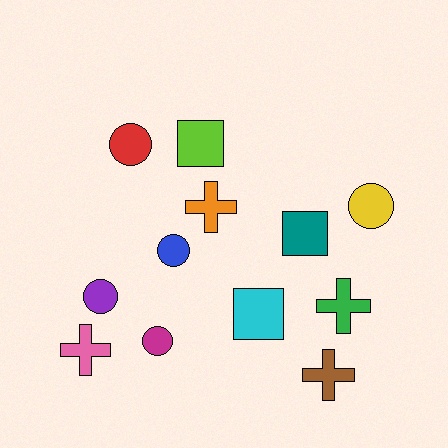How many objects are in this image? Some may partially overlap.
There are 12 objects.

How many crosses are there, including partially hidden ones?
There are 4 crosses.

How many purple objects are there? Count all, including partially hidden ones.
There is 1 purple object.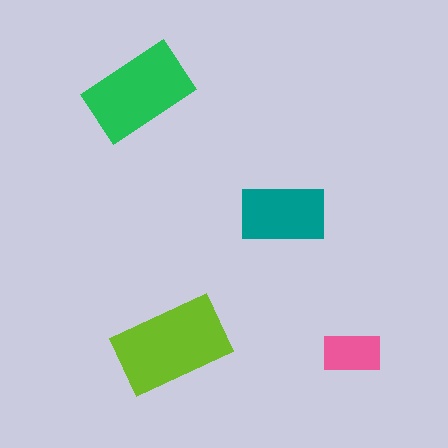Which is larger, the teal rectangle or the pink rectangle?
The teal one.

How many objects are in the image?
There are 4 objects in the image.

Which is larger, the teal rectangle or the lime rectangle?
The lime one.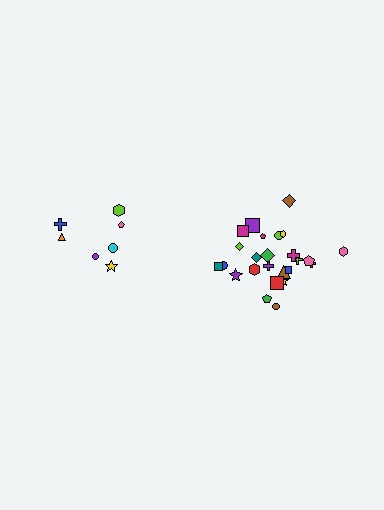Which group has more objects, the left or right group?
The right group.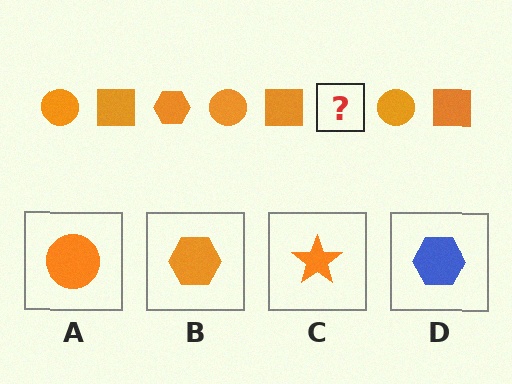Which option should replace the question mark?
Option B.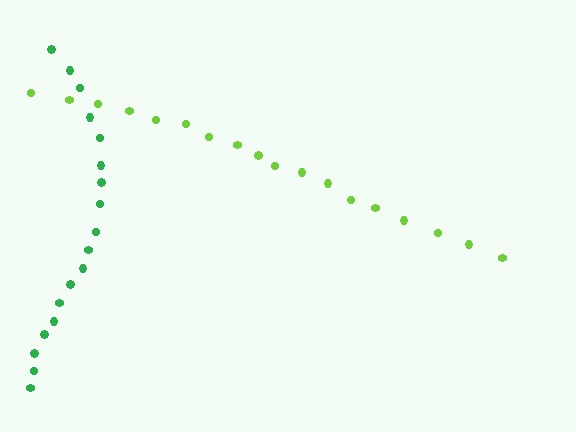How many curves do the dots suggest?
There are 2 distinct paths.